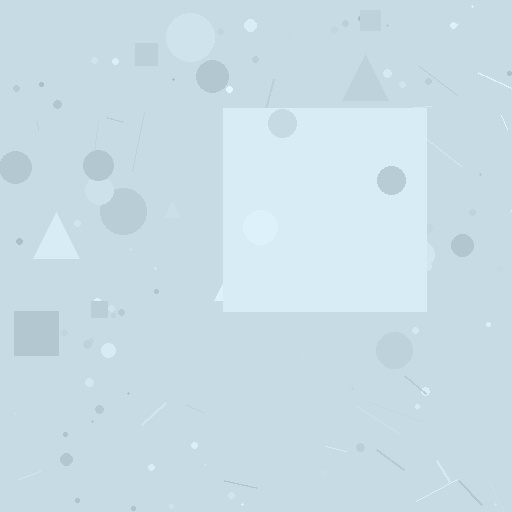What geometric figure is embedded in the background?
A square is embedded in the background.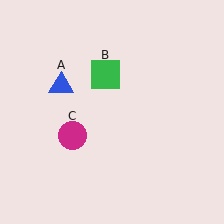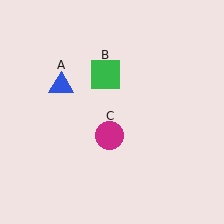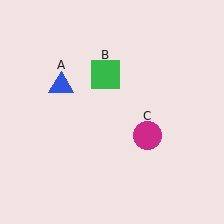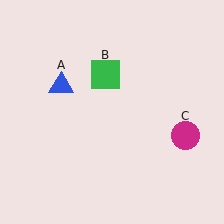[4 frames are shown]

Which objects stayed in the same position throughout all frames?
Blue triangle (object A) and green square (object B) remained stationary.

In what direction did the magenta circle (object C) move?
The magenta circle (object C) moved right.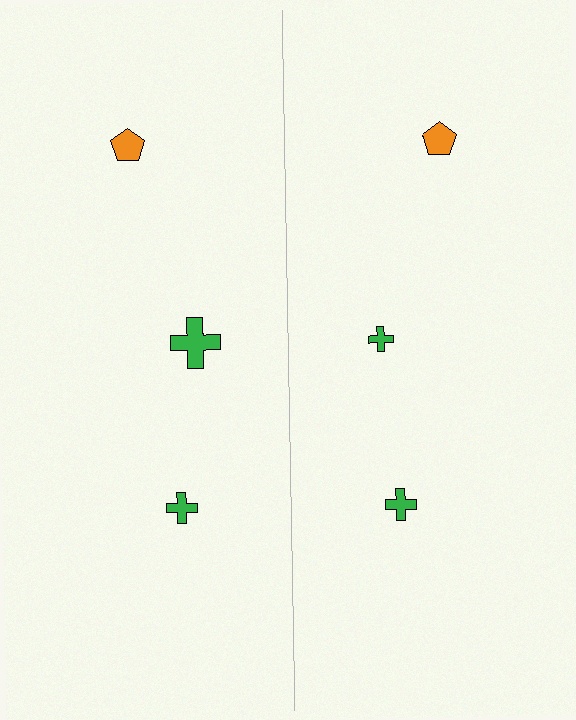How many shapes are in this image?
There are 6 shapes in this image.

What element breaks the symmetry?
The green cross on the right side has a different size than its mirror counterpart.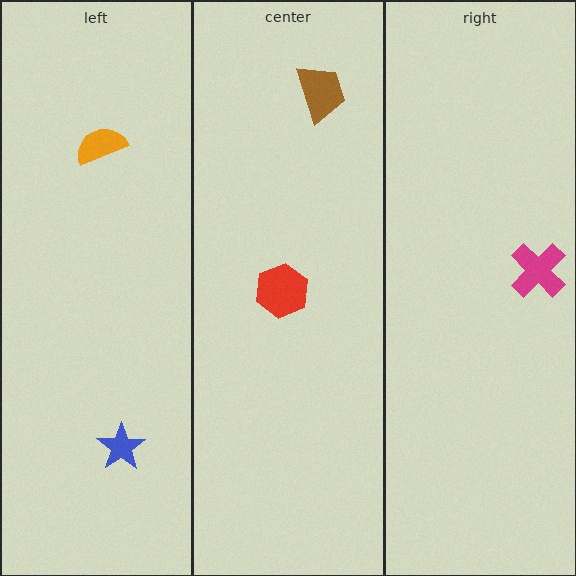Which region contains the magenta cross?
The right region.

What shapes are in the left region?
The orange semicircle, the blue star.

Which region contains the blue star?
The left region.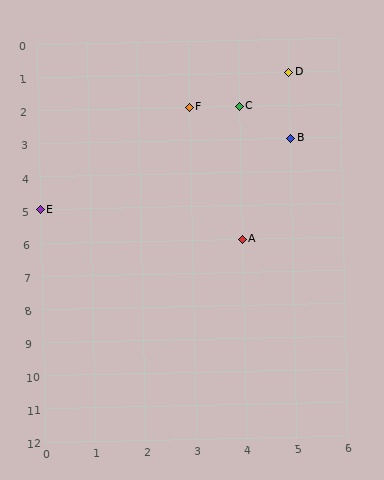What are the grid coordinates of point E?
Point E is at grid coordinates (0, 5).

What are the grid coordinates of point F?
Point F is at grid coordinates (3, 2).